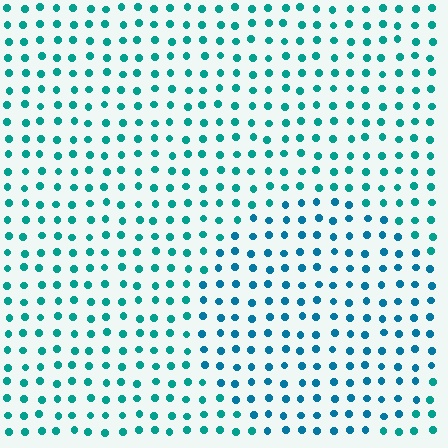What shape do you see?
I see a circle.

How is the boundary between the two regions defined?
The boundary is defined purely by a slight shift in hue (about 22 degrees). Spacing, size, and orientation are identical on both sides.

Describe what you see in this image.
The image is filled with small teal elements in a uniform arrangement. A circle-shaped region is visible where the elements are tinted to a slightly different hue, forming a subtle color boundary.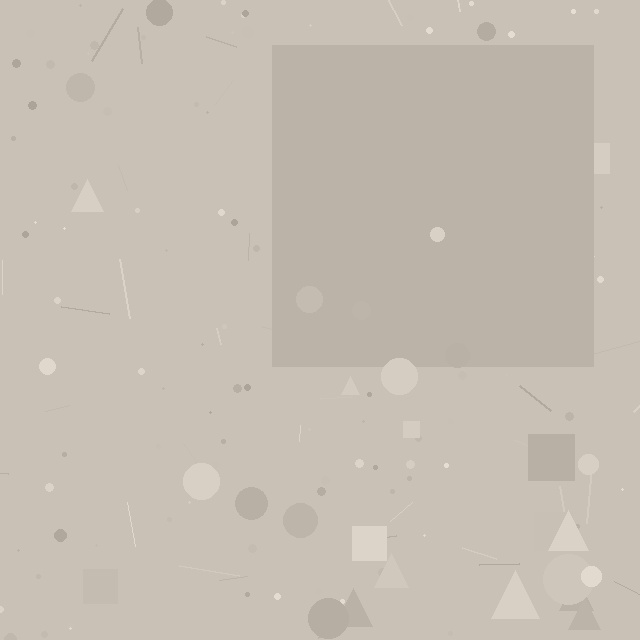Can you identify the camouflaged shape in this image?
The camouflaged shape is a square.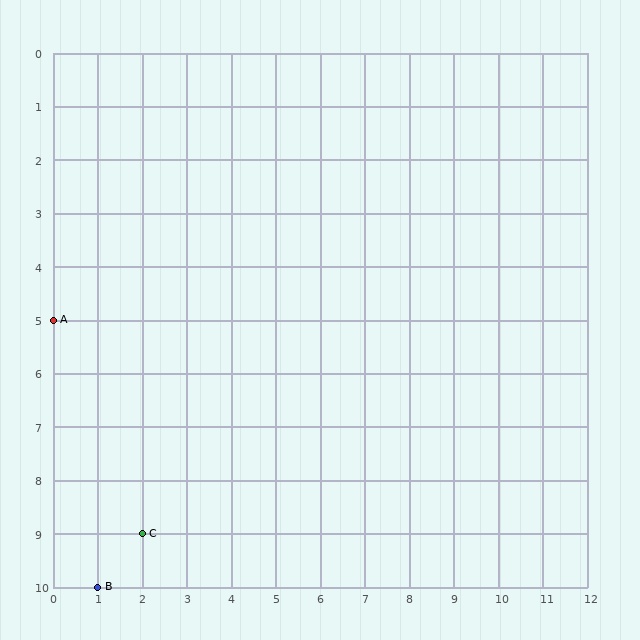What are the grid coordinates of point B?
Point B is at grid coordinates (1, 10).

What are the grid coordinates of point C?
Point C is at grid coordinates (2, 9).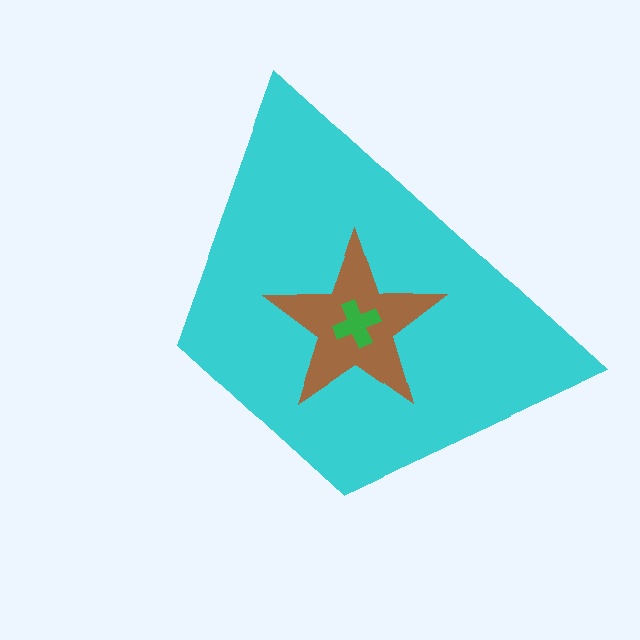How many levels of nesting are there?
3.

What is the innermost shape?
The green cross.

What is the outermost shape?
The cyan trapezoid.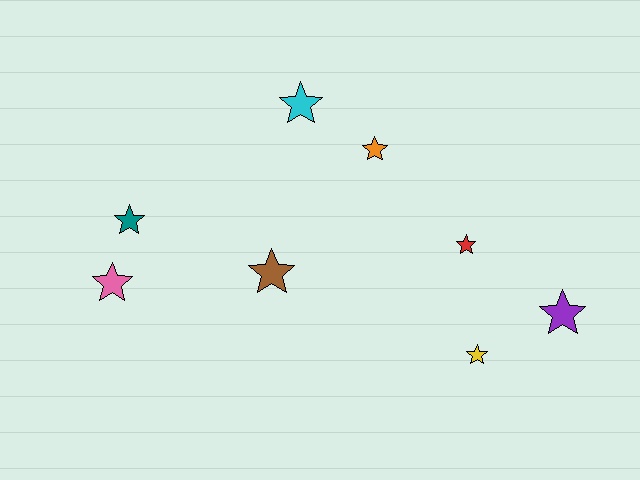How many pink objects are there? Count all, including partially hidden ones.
There is 1 pink object.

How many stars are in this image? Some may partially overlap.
There are 8 stars.